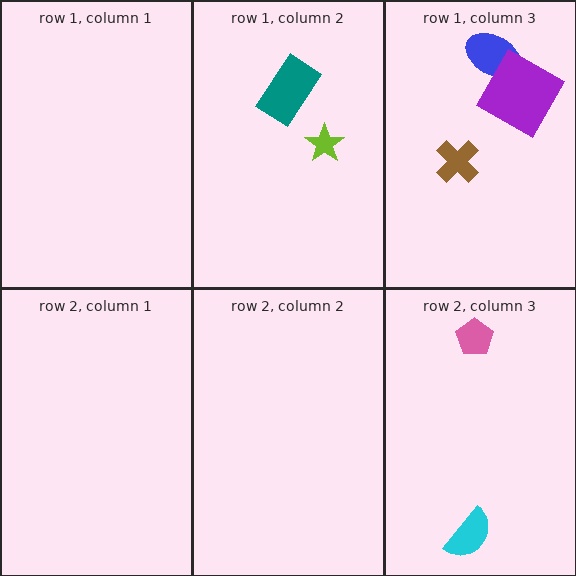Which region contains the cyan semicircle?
The row 2, column 3 region.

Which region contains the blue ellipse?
The row 1, column 3 region.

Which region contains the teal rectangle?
The row 1, column 2 region.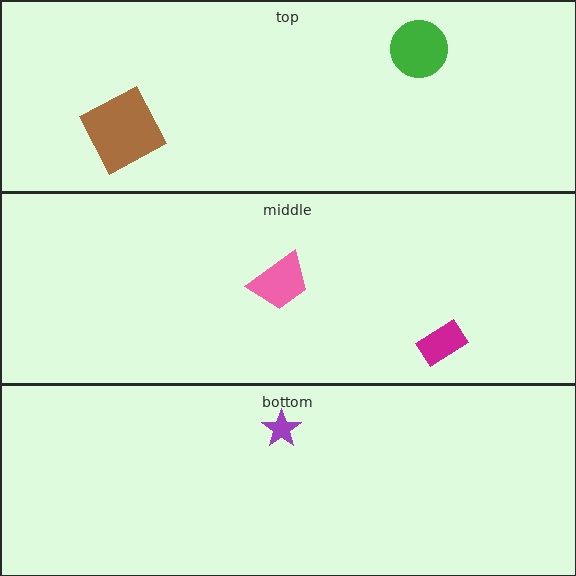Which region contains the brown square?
The top region.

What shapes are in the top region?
The brown square, the green circle.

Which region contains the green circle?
The top region.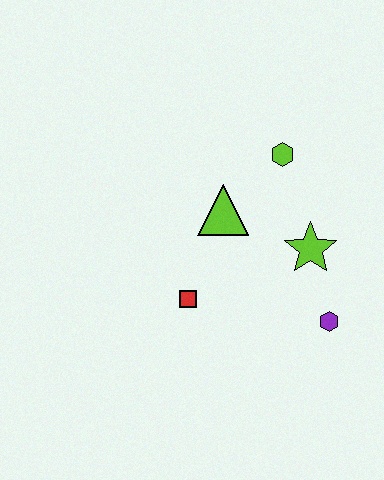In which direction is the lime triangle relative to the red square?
The lime triangle is above the red square.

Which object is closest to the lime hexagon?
The lime triangle is closest to the lime hexagon.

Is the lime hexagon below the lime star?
No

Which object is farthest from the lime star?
The red square is farthest from the lime star.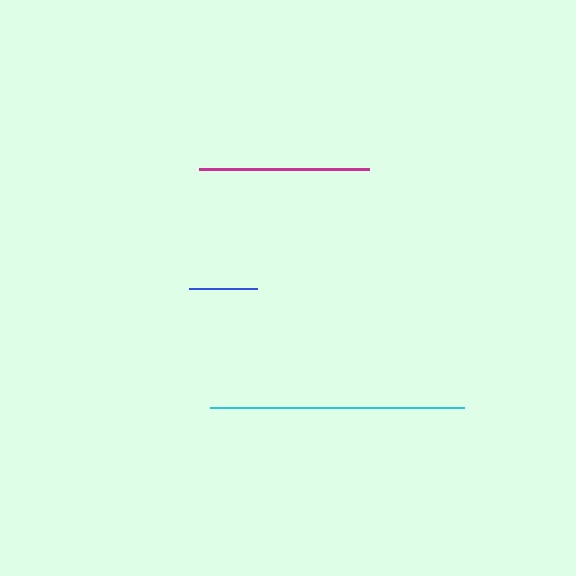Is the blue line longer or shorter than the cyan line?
The cyan line is longer than the blue line.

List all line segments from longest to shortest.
From longest to shortest: cyan, magenta, blue.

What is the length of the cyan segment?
The cyan segment is approximately 255 pixels long.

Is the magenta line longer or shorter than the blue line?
The magenta line is longer than the blue line.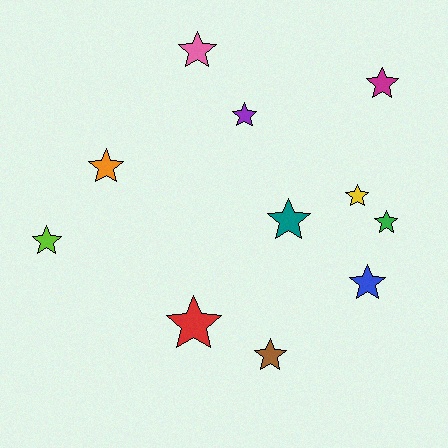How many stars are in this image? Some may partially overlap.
There are 11 stars.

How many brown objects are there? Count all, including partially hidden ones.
There is 1 brown object.